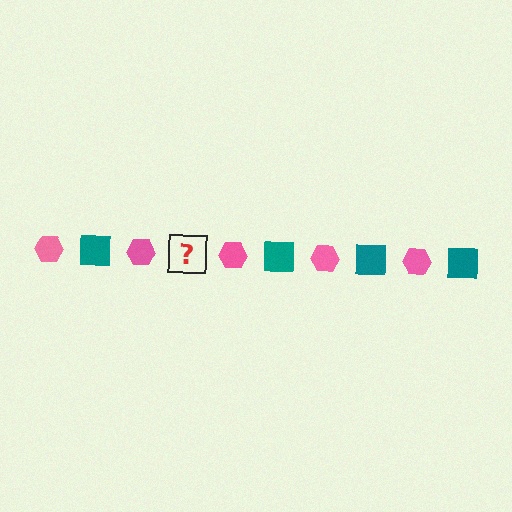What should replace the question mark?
The question mark should be replaced with a teal square.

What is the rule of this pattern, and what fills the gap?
The rule is that the pattern alternates between pink hexagon and teal square. The gap should be filled with a teal square.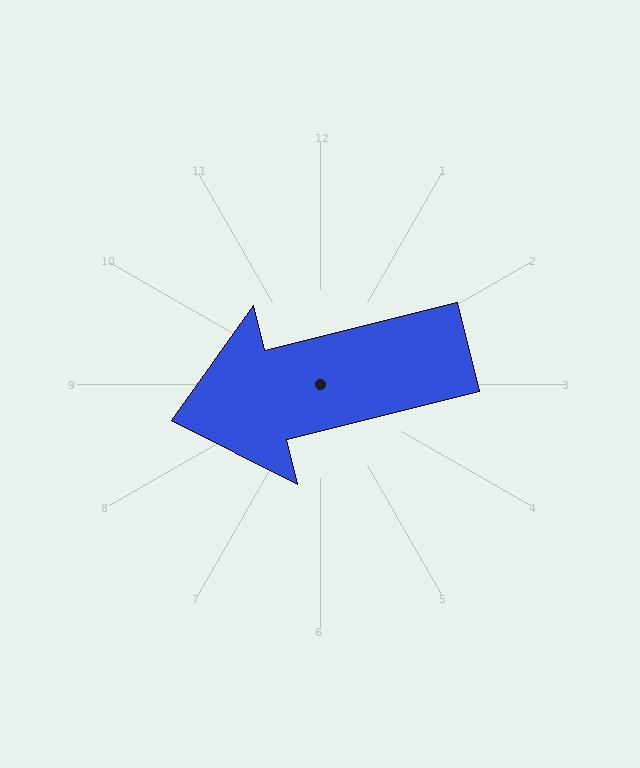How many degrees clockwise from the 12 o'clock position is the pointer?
Approximately 256 degrees.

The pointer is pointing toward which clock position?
Roughly 9 o'clock.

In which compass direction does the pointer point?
West.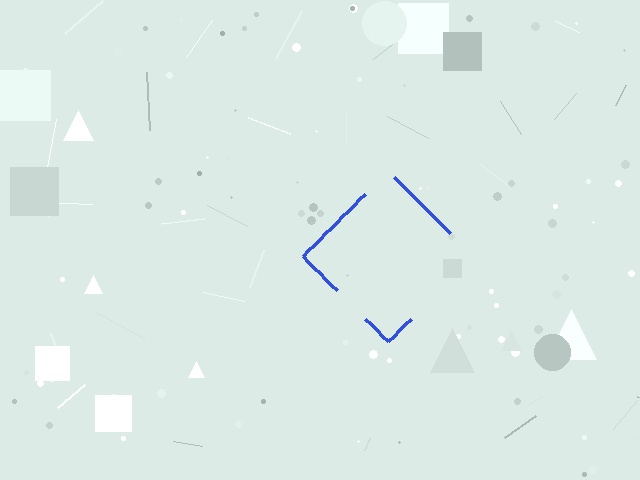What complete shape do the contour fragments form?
The contour fragments form a diamond.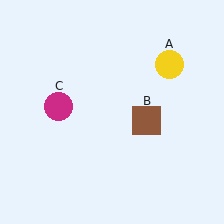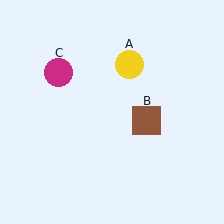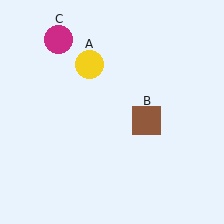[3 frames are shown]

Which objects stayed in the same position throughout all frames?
Brown square (object B) remained stationary.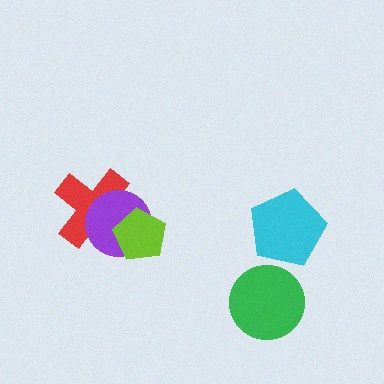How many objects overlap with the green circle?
0 objects overlap with the green circle.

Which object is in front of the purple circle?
The lime pentagon is in front of the purple circle.